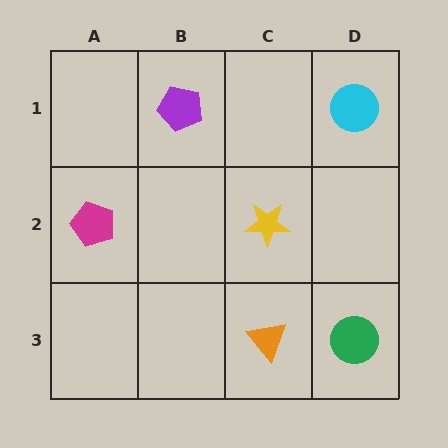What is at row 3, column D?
A green circle.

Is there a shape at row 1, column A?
No, that cell is empty.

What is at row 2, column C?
A yellow star.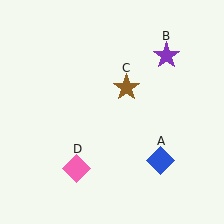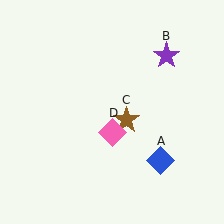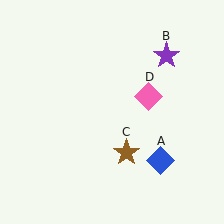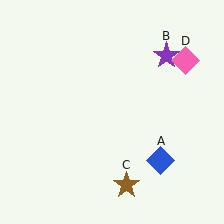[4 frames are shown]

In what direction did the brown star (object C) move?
The brown star (object C) moved down.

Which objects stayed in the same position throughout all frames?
Blue diamond (object A) and purple star (object B) remained stationary.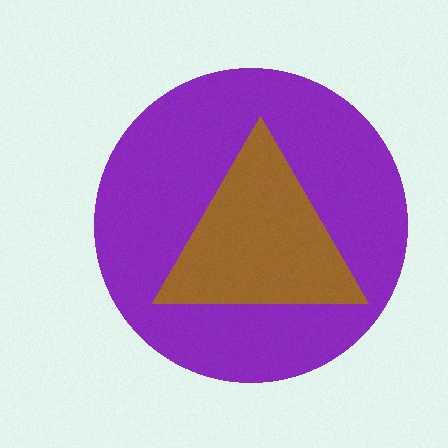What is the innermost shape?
The brown triangle.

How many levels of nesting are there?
2.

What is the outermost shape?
The purple circle.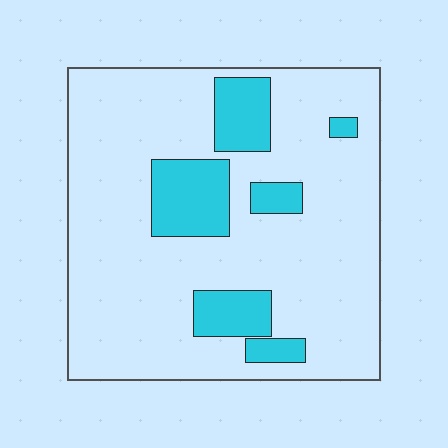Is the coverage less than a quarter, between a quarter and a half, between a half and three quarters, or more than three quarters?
Less than a quarter.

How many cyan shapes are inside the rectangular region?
6.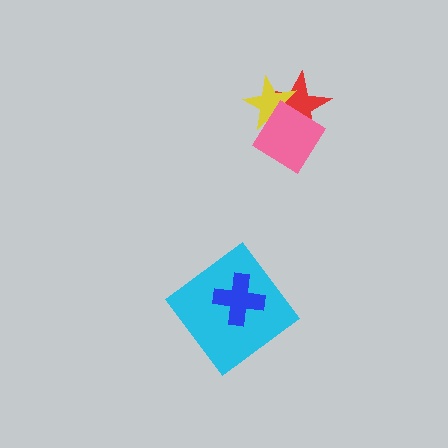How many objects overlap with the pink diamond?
2 objects overlap with the pink diamond.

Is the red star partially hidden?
Yes, it is partially covered by another shape.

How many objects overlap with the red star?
2 objects overlap with the red star.